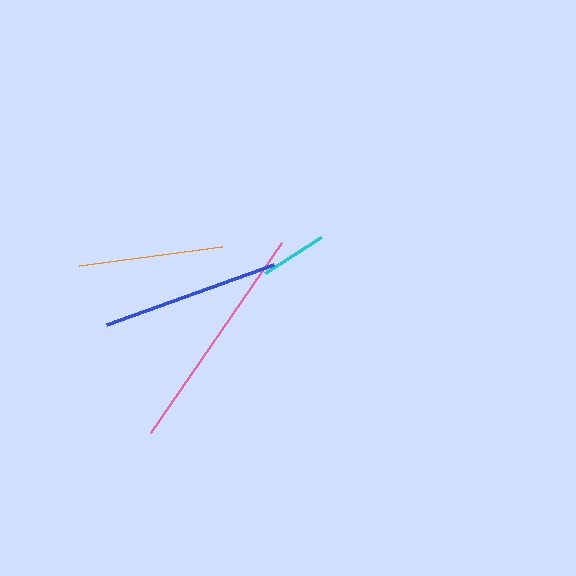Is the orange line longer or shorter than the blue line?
The blue line is longer than the orange line.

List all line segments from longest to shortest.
From longest to shortest: pink, blue, orange, cyan.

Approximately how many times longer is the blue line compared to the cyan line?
The blue line is approximately 2.7 times the length of the cyan line.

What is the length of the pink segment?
The pink segment is approximately 230 pixels long.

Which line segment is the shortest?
The cyan line is the shortest at approximately 66 pixels.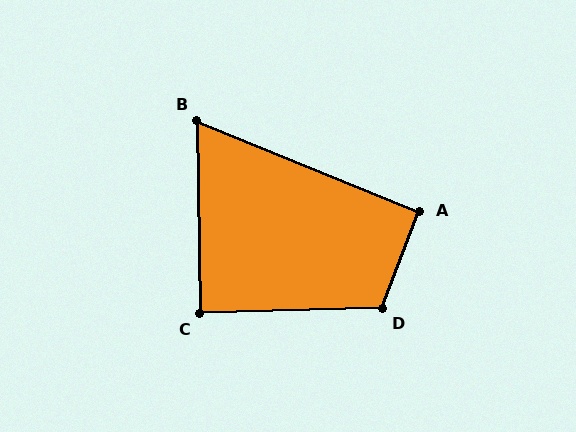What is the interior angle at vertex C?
Approximately 89 degrees (approximately right).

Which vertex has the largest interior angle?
D, at approximately 113 degrees.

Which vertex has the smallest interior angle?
B, at approximately 67 degrees.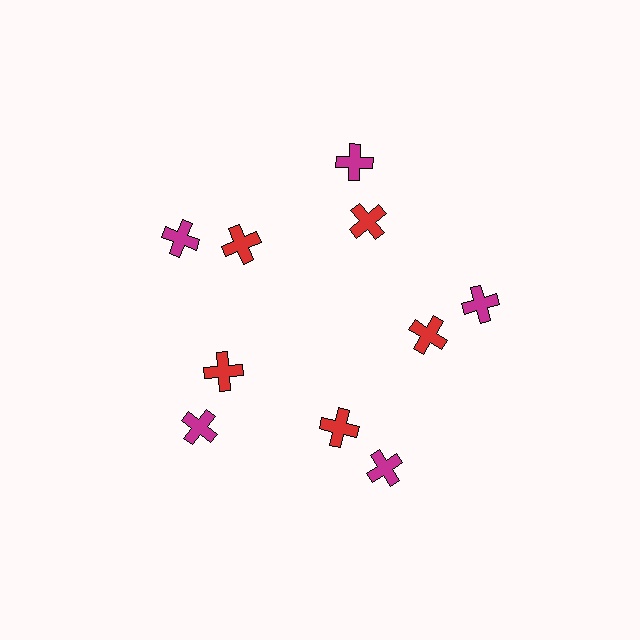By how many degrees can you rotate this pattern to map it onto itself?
The pattern maps onto itself every 72 degrees of rotation.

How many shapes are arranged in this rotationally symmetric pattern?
There are 10 shapes, arranged in 5 groups of 2.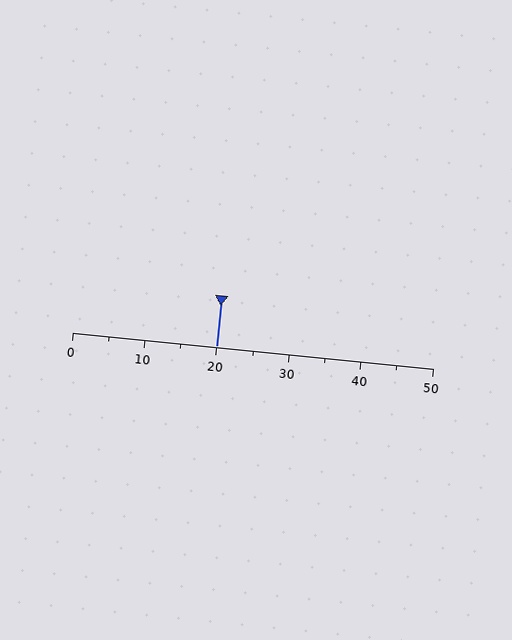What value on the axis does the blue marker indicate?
The marker indicates approximately 20.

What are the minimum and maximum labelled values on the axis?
The axis runs from 0 to 50.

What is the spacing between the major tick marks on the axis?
The major ticks are spaced 10 apart.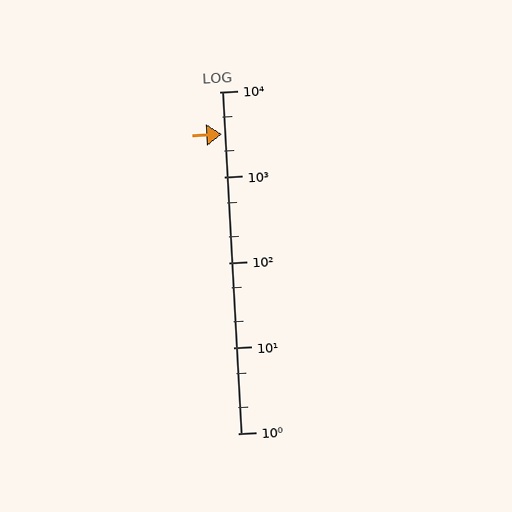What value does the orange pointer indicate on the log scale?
The pointer indicates approximately 3200.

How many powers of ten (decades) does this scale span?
The scale spans 4 decades, from 1 to 10000.